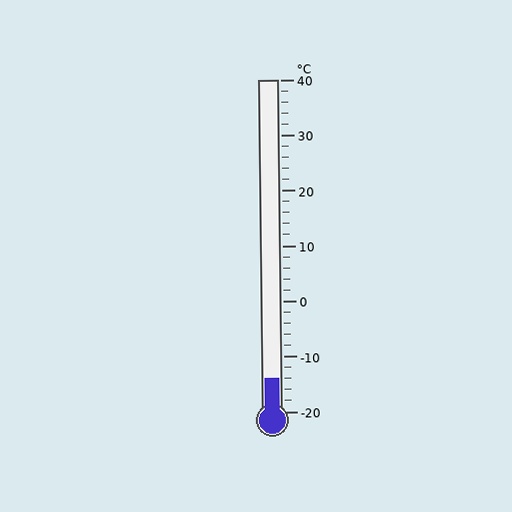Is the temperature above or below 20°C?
The temperature is below 20°C.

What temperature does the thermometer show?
The thermometer shows approximately -14°C.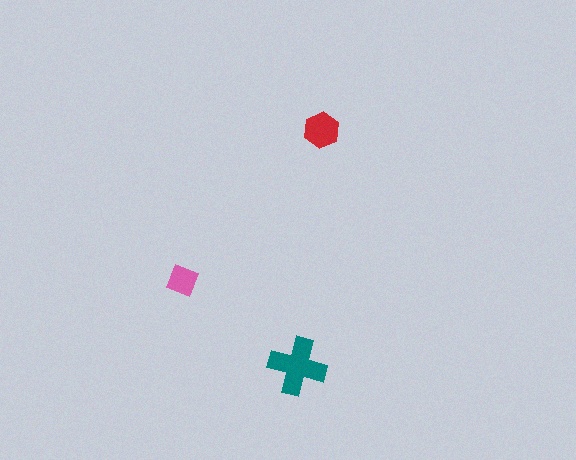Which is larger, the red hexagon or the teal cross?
The teal cross.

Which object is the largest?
The teal cross.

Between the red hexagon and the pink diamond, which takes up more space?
The red hexagon.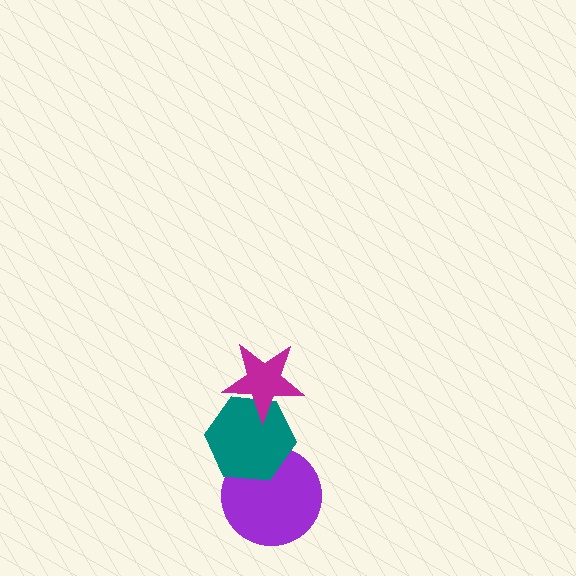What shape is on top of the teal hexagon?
The magenta star is on top of the teal hexagon.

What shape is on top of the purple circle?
The teal hexagon is on top of the purple circle.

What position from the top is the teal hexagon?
The teal hexagon is 2nd from the top.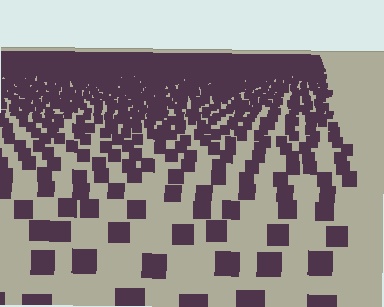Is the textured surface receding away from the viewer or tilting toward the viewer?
The surface is receding away from the viewer. Texture elements get smaller and denser toward the top.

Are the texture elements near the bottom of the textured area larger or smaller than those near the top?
Larger. Near the bottom, elements are closer to the viewer and appear at a bigger on-screen size.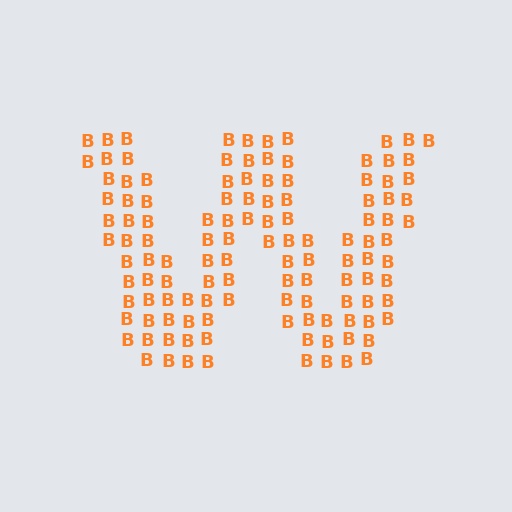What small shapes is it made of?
It is made of small letter B's.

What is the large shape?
The large shape is the letter W.